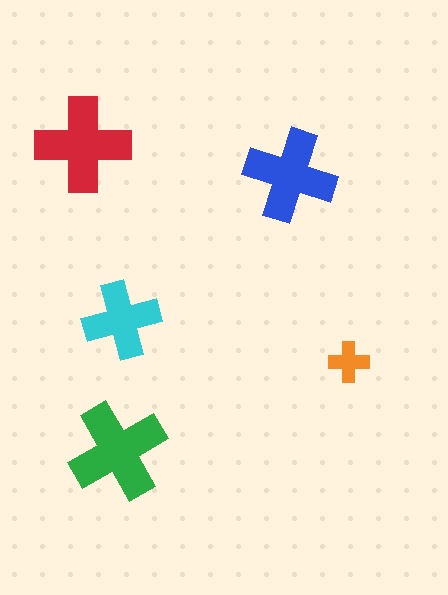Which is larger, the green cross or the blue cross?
The green one.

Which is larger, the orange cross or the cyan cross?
The cyan one.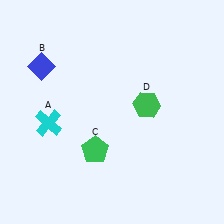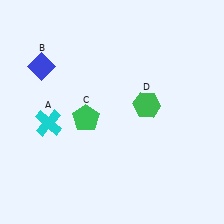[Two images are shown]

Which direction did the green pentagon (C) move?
The green pentagon (C) moved up.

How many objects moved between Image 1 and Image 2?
1 object moved between the two images.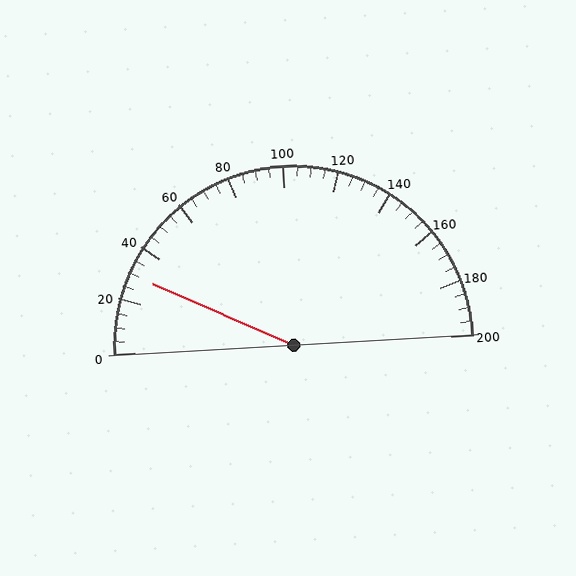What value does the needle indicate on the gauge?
The needle indicates approximately 30.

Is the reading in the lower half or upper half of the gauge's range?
The reading is in the lower half of the range (0 to 200).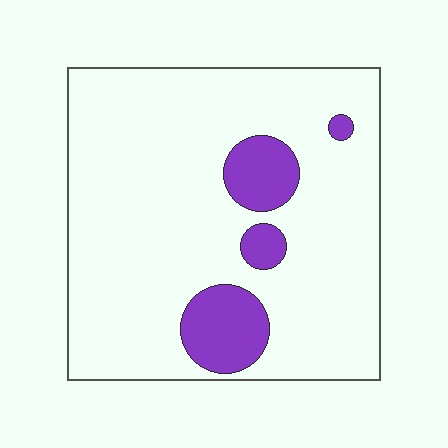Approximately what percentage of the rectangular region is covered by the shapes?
Approximately 15%.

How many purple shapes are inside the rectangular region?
4.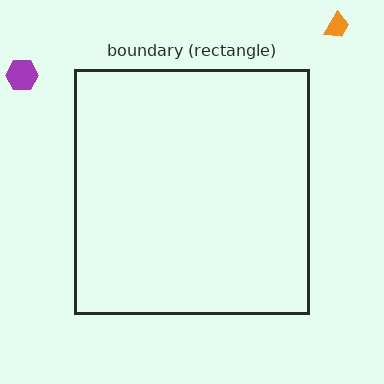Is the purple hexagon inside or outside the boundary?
Outside.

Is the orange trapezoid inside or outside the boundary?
Outside.